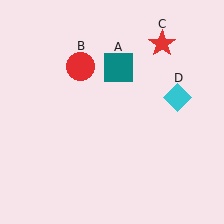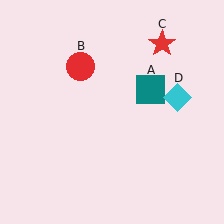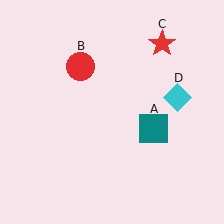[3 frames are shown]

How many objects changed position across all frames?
1 object changed position: teal square (object A).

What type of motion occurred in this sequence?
The teal square (object A) rotated clockwise around the center of the scene.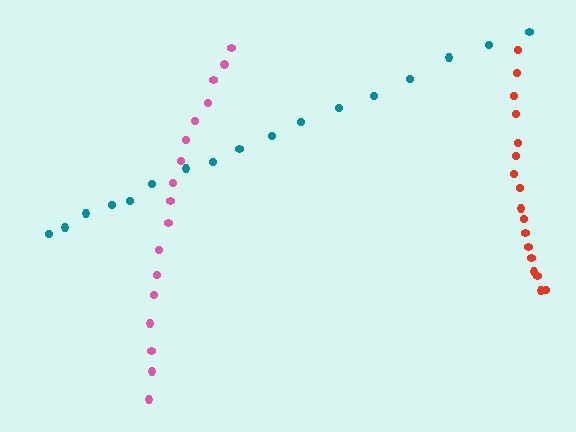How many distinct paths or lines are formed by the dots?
There are 3 distinct paths.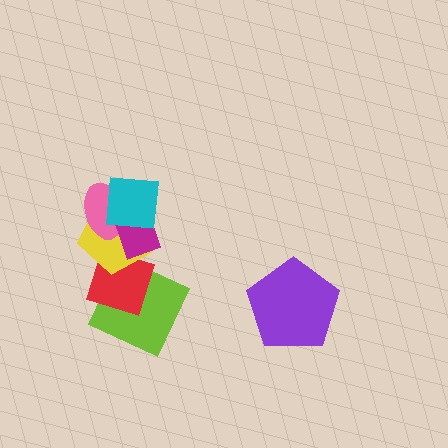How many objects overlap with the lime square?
1 object overlaps with the lime square.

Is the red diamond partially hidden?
Yes, it is partially covered by another shape.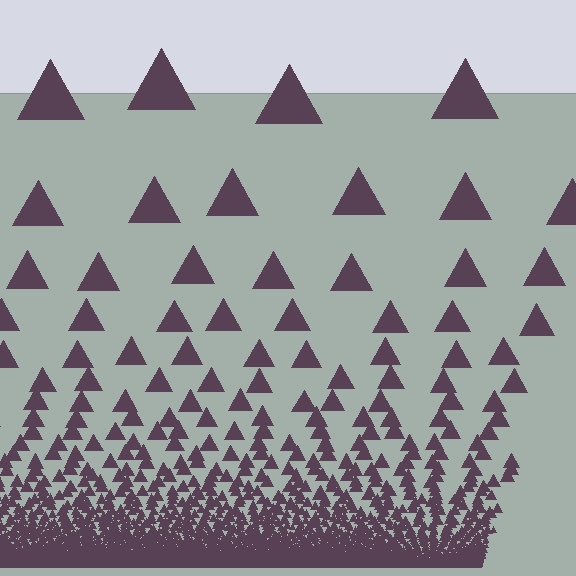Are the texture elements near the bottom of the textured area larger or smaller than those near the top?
Smaller. The gradient is inverted — elements near the bottom are smaller and denser.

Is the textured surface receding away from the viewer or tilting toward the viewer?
The surface appears to tilt toward the viewer. Texture elements get larger and sparser toward the top.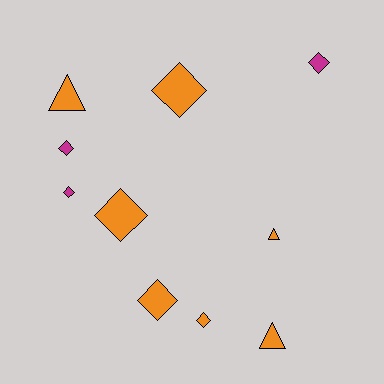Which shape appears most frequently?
Diamond, with 7 objects.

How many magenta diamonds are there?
There are 3 magenta diamonds.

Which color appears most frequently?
Orange, with 7 objects.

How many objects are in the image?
There are 10 objects.